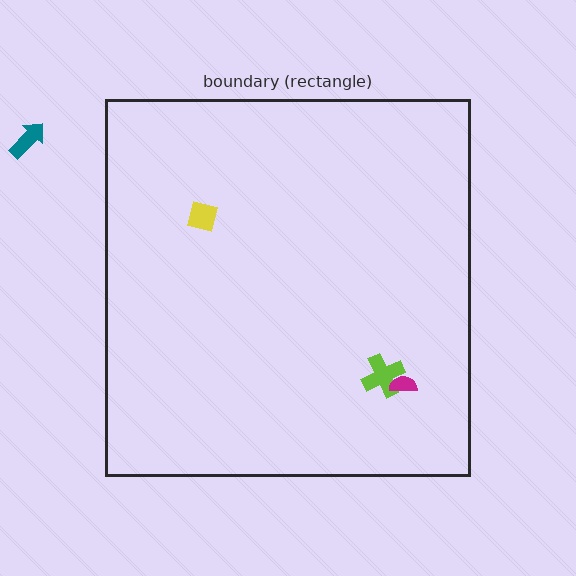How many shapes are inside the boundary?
3 inside, 1 outside.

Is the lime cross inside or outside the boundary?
Inside.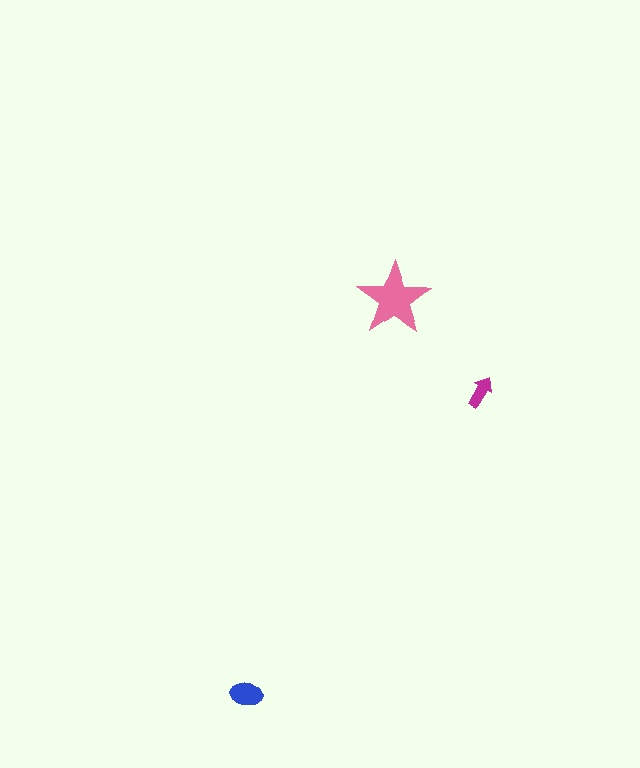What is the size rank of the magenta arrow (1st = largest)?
3rd.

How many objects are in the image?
There are 3 objects in the image.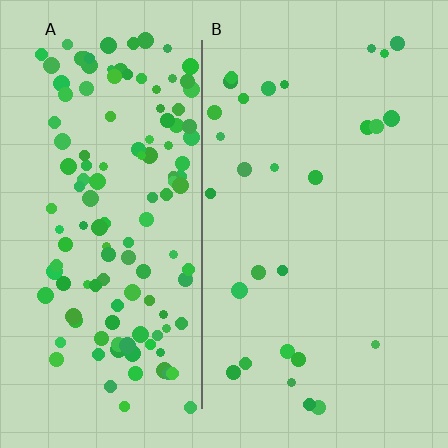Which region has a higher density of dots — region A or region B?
A (the left).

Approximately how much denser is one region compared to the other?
Approximately 4.8× — region A over region B.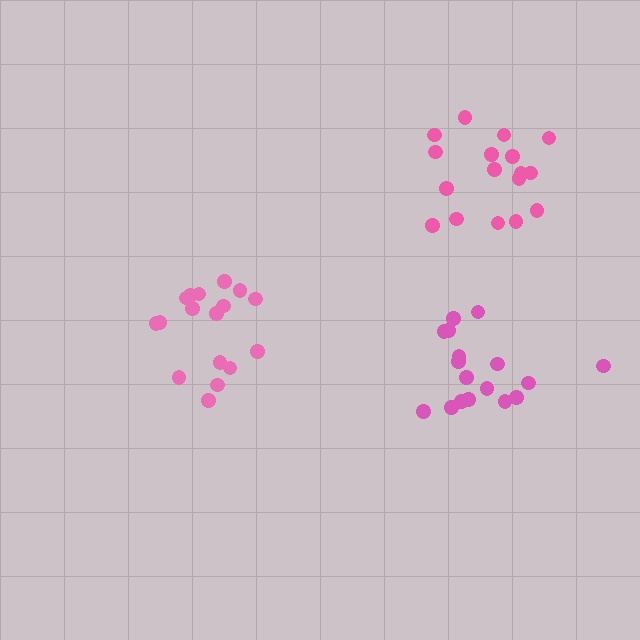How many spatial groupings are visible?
There are 3 spatial groupings.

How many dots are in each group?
Group 1: 17 dots, Group 2: 17 dots, Group 3: 17 dots (51 total).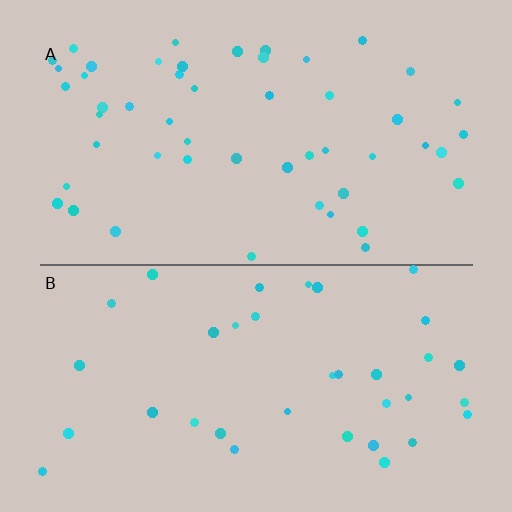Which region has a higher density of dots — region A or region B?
A (the top).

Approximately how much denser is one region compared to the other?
Approximately 1.4× — region A over region B.